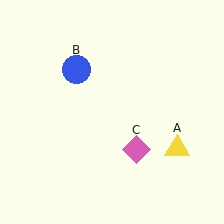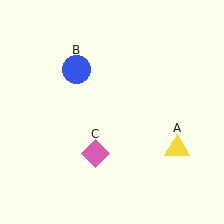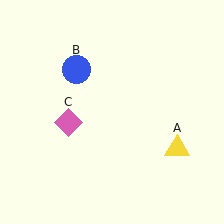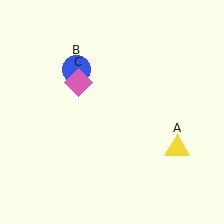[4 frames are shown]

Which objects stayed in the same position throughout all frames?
Yellow triangle (object A) and blue circle (object B) remained stationary.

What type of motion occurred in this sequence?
The pink diamond (object C) rotated clockwise around the center of the scene.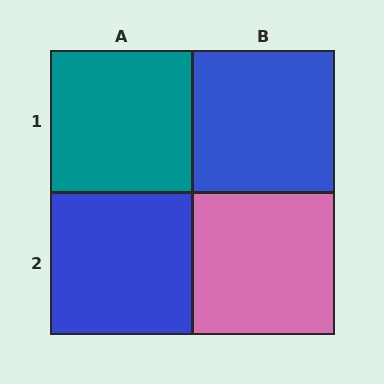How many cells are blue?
2 cells are blue.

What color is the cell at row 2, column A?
Blue.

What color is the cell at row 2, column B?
Pink.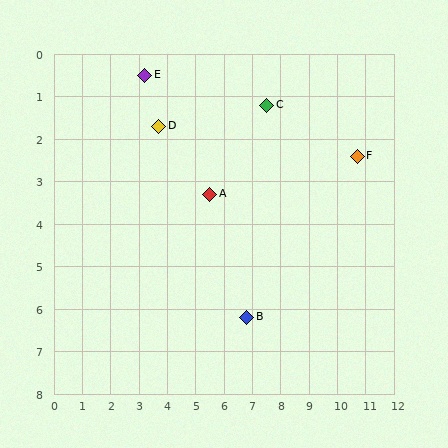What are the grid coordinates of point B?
Point B is at approximately (6.8, 6.2).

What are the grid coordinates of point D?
Point D is at approximately (3.7, 1.7).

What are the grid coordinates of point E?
Point E is at approximately (3.2, 0.5).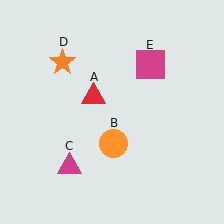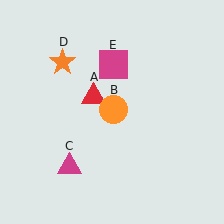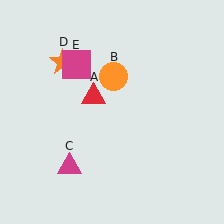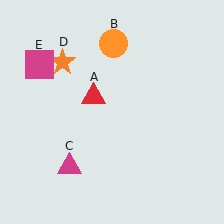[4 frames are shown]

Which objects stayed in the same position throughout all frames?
Red triangle (object A) and magenta triangle (object C) and orange star (object D) remained stationary.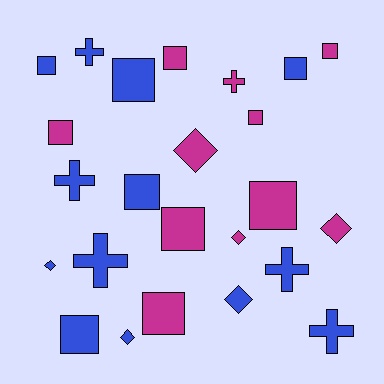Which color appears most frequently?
Blue, with 13 objects.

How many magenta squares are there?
There are 7 magenta squares.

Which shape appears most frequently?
Square, with 12 objects.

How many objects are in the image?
There are 24 objects.